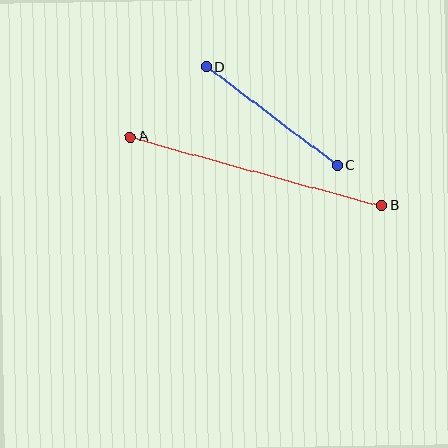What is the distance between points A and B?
The distance is approximately 261 pixels.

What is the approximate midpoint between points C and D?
The midpoint is at approximately (272, 116) pixels.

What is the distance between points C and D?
The distance is approximately 164 pixels.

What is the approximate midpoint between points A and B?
The midpoint is at approximately (256, 171) pixels.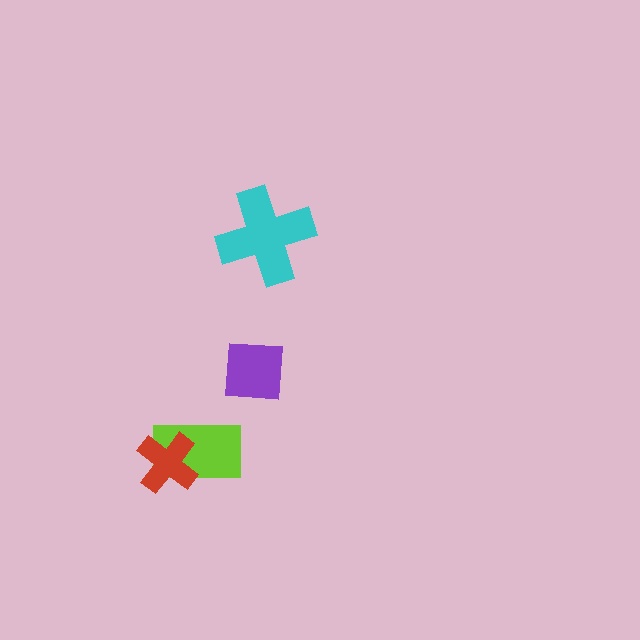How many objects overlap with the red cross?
1 object overlaps with the red cross.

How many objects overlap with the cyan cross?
0 objects overlap with the cyan cross.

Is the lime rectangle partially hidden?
Yes, it is partially covered by another shape.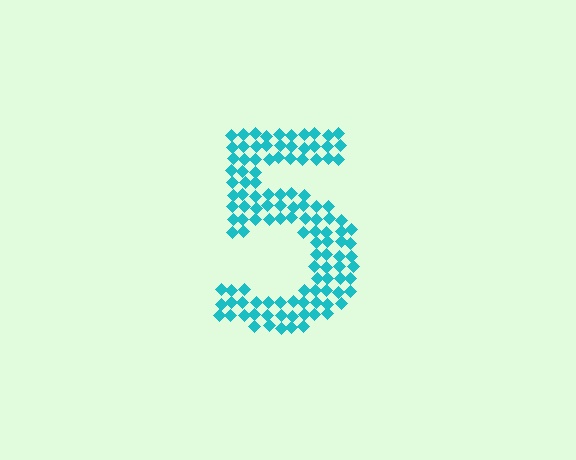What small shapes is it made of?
It is made of small diamonds.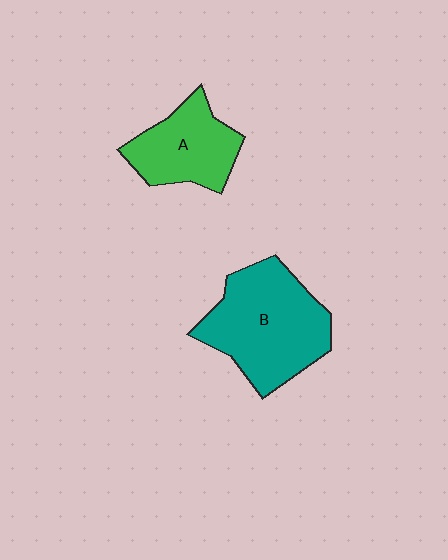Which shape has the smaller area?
Shape A (green).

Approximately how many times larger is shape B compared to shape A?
Approximately 1.6 times.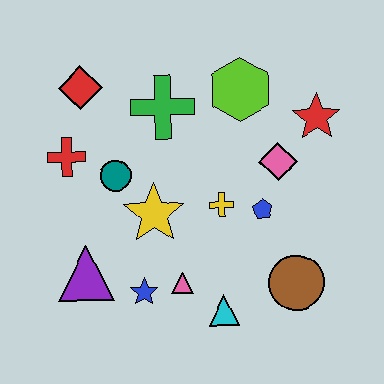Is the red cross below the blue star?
No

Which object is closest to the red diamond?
The red cross is closest to the red diamond.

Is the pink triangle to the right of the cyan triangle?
No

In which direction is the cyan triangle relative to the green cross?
The cyan triangle is below the green cross.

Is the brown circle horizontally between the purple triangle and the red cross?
No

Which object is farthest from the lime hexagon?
The purple triangle is farthest from the lime hexagon.